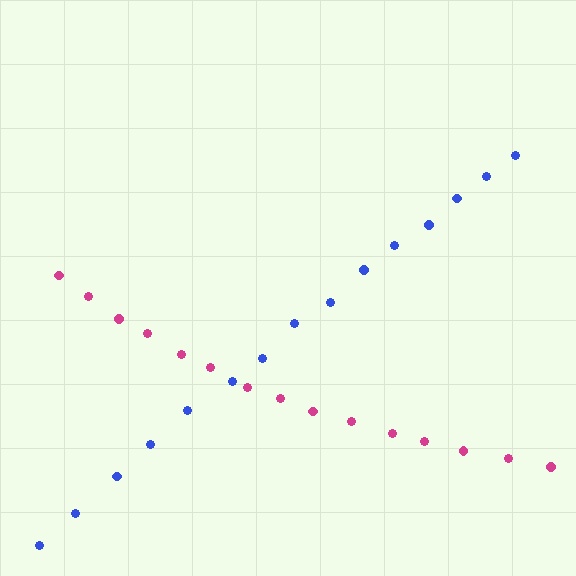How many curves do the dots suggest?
There are 2 distinct paths.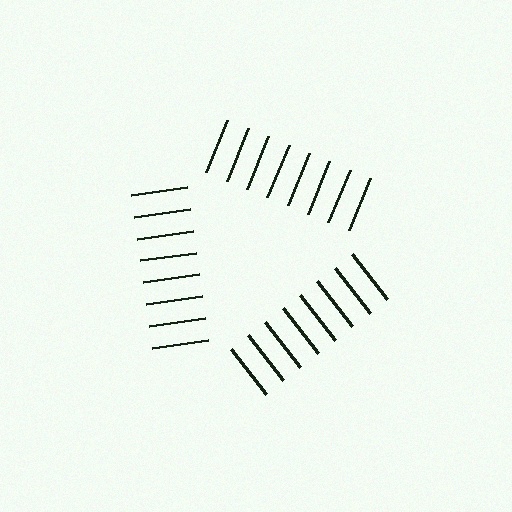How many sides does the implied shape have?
3 sides — the line-ends trace a triangle.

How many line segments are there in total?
24 — 8 along each of the 3 edges.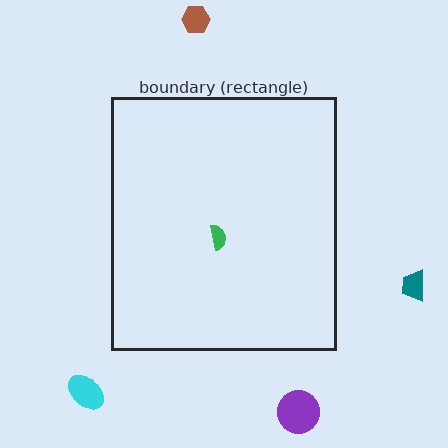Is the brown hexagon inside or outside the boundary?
Outside.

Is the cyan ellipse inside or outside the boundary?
Outside.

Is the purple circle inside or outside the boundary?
Outside.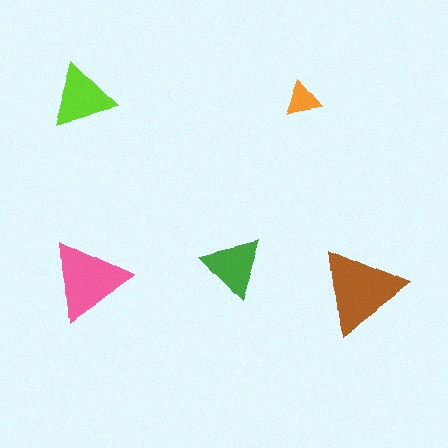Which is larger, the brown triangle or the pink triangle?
The brown one.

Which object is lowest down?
The brown triangle is bottommost.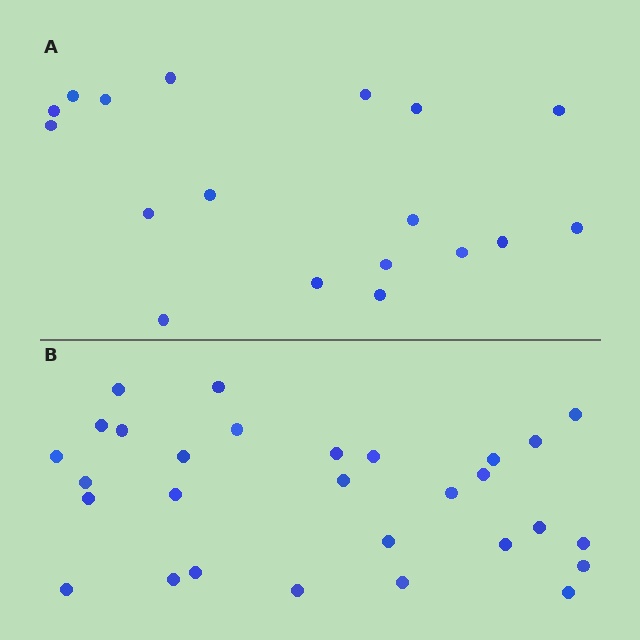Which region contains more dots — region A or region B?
Region B (the bottom region) has more dots.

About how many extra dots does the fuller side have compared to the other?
Region B has roughly 12 or so more dots than region A.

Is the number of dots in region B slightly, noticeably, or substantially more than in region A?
Region B has substantially more. The ratio is roughly 1.6 to 1.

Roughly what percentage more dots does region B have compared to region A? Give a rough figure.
About 60% more.